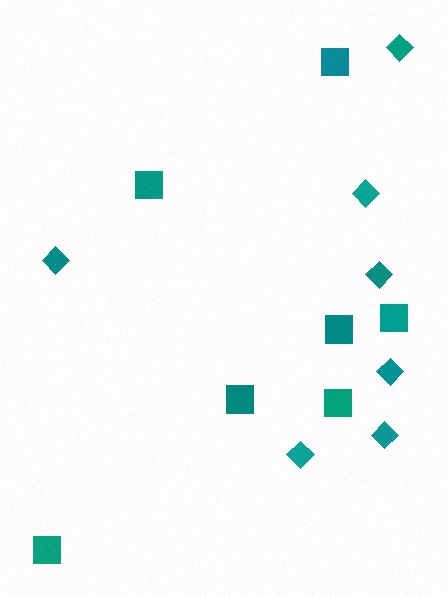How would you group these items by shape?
There are 2 groups: one group of squares (7) and one group of diamonds (7).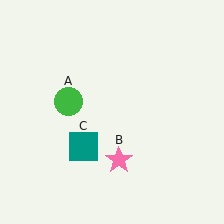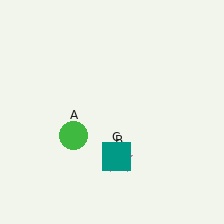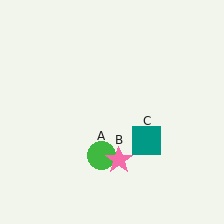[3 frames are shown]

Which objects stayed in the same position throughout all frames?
Pink star (object B) remained stationary.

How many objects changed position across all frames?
2 objects changed position: green circle (object A), teal square (object C).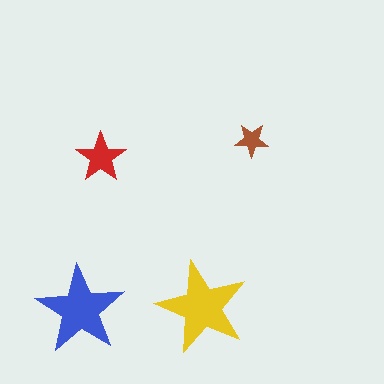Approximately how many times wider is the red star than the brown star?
About 1.5 times wider.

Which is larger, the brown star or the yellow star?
The yellow one.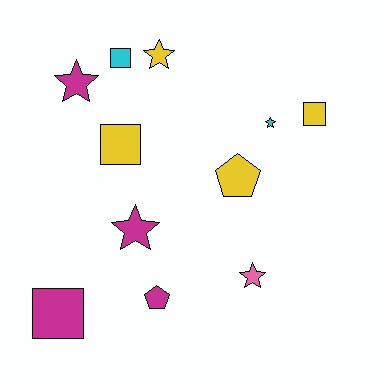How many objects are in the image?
There are 11 objects.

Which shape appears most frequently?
Star, with 5 objects.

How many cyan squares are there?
There is 1 cyan square.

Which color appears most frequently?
Magenta, with 4 objects.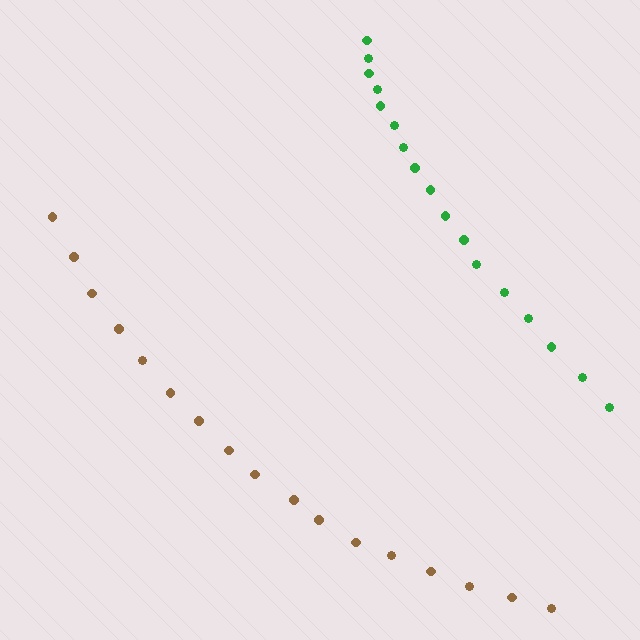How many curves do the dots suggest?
There are 2 distinct paths.